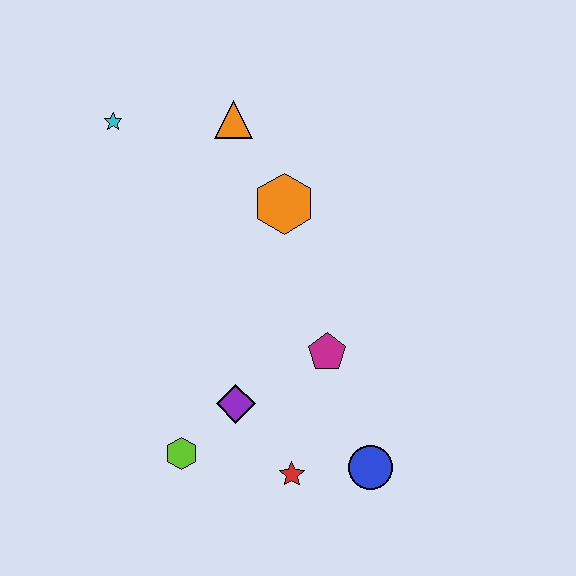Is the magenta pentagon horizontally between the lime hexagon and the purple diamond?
No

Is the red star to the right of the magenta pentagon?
No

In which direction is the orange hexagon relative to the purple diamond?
The orange hexagon is above the purple diamond.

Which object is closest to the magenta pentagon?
The purple diamond is closest to the magenta pentagon.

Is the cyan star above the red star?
Yes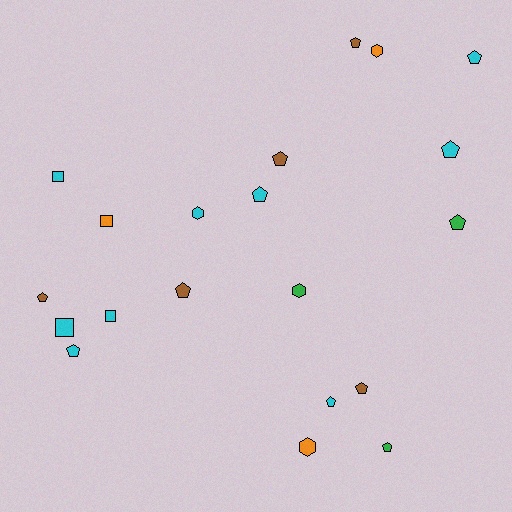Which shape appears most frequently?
Pentagon, with 12 objects.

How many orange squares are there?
There is 1 orange square.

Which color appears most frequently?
Cyan, with 9 objects.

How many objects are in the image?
There are 20 objects.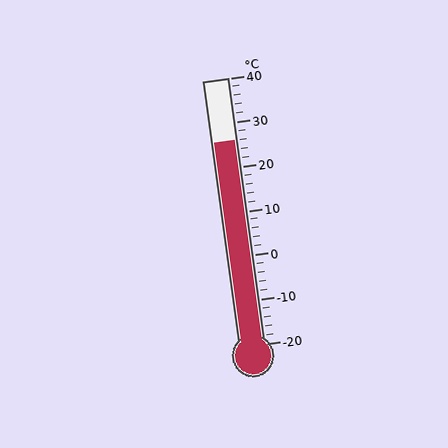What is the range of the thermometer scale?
The thermometer scale ranges from -20°C to 40°C.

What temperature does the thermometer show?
The thermometer shows approximately 26°C.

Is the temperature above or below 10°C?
The temperature is above 10°C.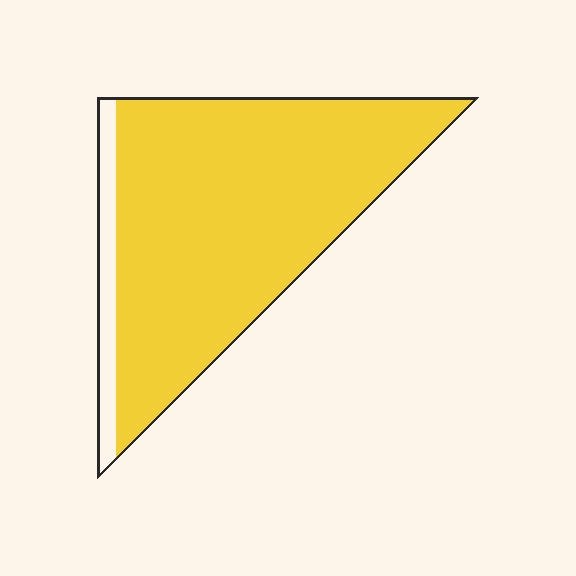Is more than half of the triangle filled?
Yes.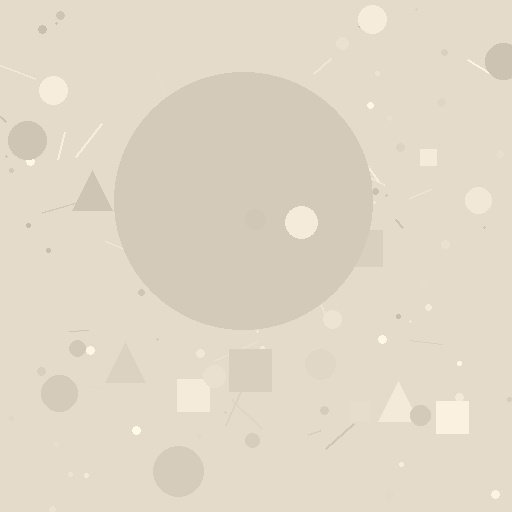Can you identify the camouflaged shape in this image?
The camouflaged shape is a circle.